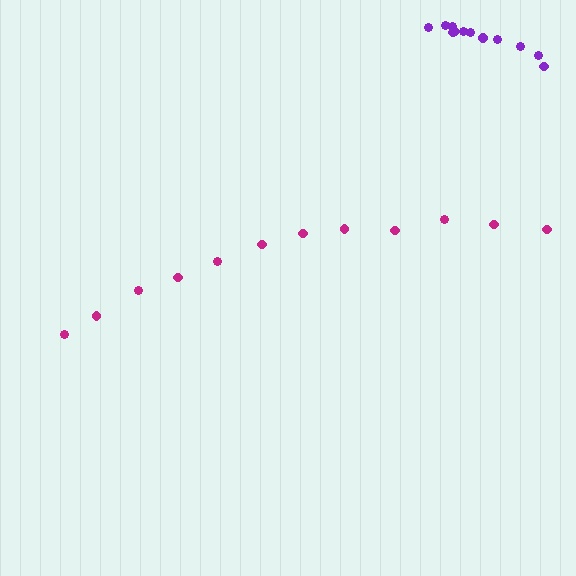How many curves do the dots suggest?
There are 2 distinct paths.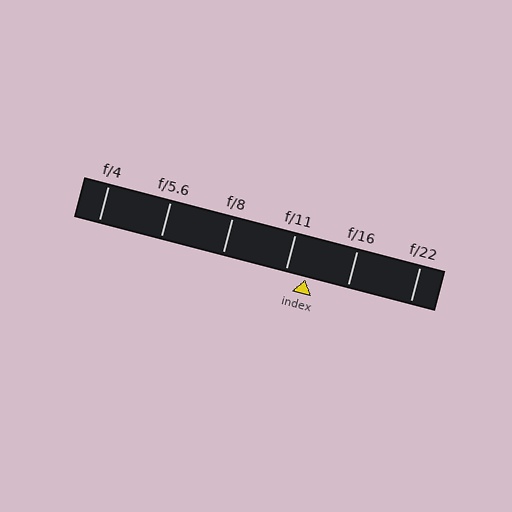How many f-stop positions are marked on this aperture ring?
There are 6 f-stop positions marked.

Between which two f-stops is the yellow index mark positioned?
The index mark is between f/11 and f/16.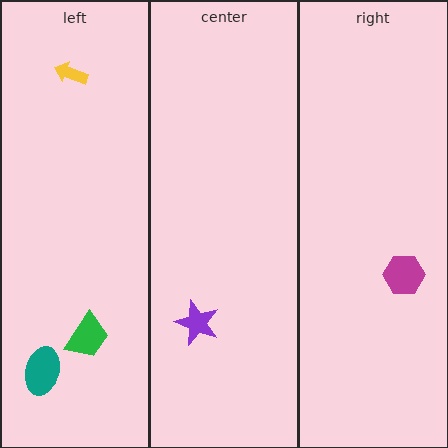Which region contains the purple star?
The center region.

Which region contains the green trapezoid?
The left region.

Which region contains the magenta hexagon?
The right region.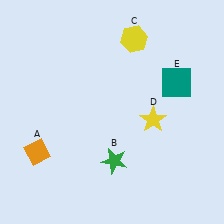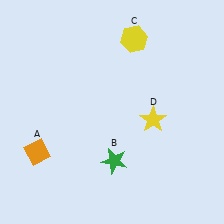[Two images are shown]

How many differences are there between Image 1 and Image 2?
There is 1 difference between the two images.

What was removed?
The teal square (E) was removed in Image 2.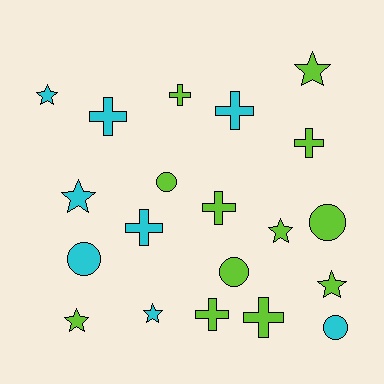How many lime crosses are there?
There are 5 lime crosses.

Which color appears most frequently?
Lime, with 12 objects.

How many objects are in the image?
There are 20 objects.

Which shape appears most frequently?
Cross, with 8 objects.